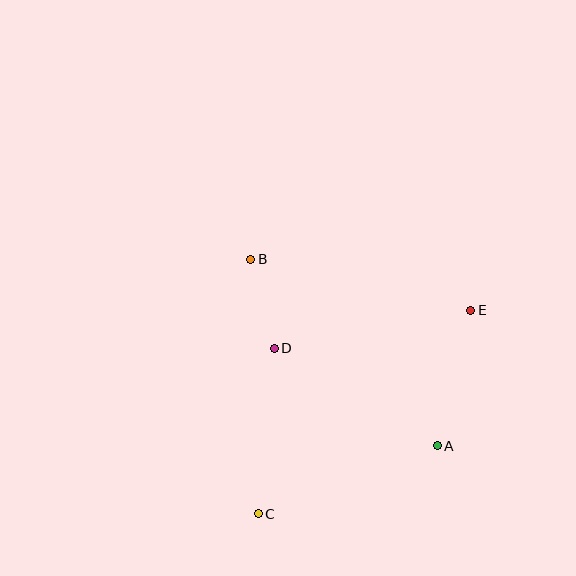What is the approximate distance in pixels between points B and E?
The distance between B and E is approximately 226 pixels.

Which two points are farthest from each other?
Points C and E are farthest from each other.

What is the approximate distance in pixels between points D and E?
The distance between D and E is approximately 200 pixels.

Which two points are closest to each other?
Points B and D are closest to each other.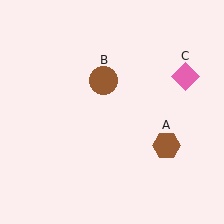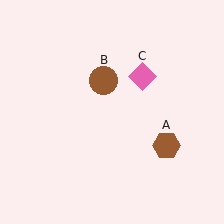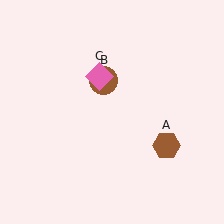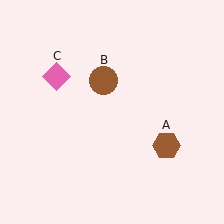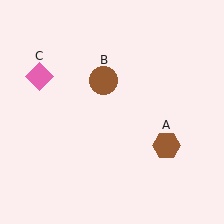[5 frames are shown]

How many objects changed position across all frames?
1 object changed position: pink diamond (object C).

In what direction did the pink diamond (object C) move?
The pink diamond (object C) moved left.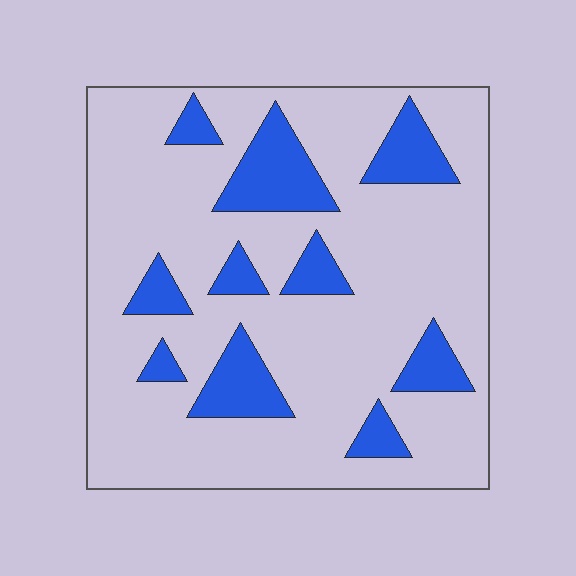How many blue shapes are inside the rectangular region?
10.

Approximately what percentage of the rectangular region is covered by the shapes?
Approximately 20%.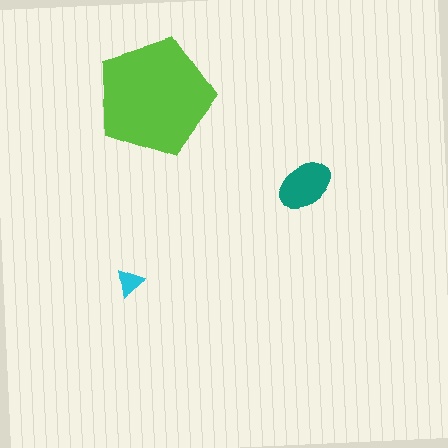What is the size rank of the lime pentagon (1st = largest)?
1st.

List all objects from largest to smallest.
The lime pentagon, the teal ellipse, the cyan triangle.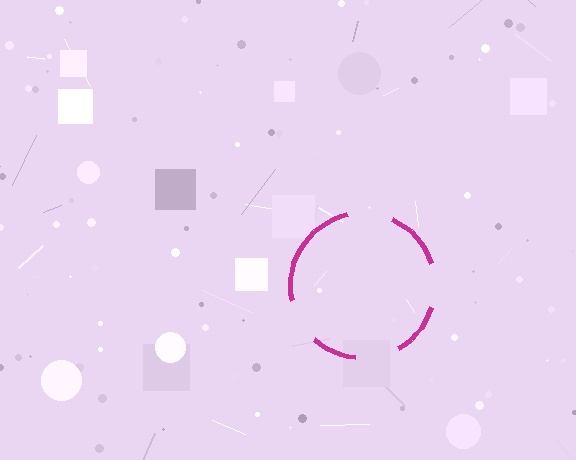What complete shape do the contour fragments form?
The contour fragments form a circle.